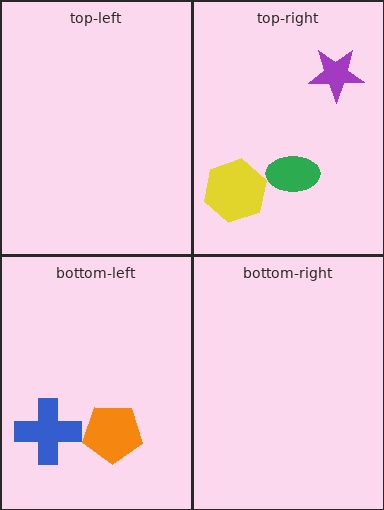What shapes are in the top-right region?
The green ellipse, the purple star, the yellow hexagon.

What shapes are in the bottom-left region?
The orange pentagon, the blue cross.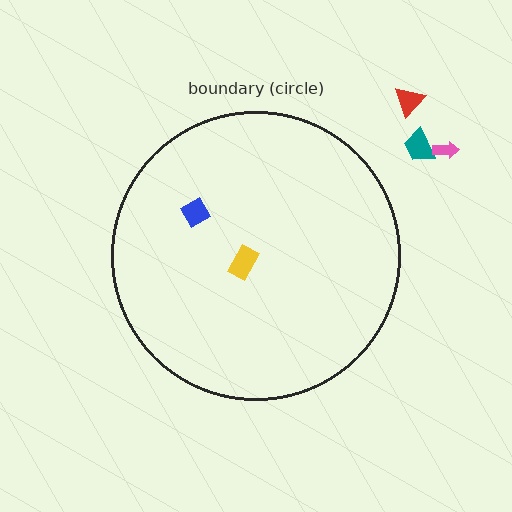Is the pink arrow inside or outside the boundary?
Outside.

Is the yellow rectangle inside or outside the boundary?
Inside.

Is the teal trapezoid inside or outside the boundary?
Outside.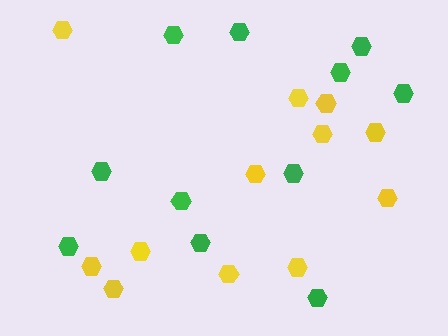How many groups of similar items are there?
There are 2 groups: one group of green hexagons (11) and one group of yellow hexagons (12).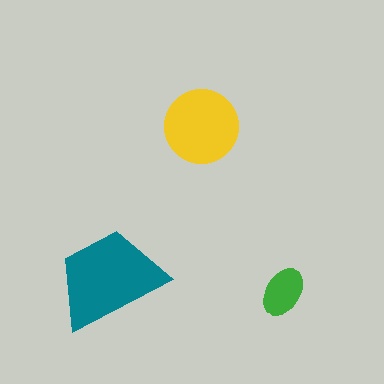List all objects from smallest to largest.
The green ellipse, the yellow circle, the teal trapezoid.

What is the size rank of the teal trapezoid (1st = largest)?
1st.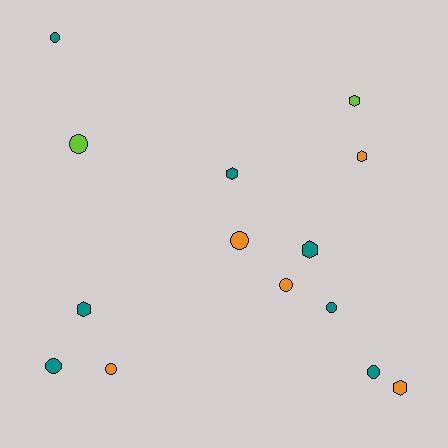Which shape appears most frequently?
Circle, with 8 objects.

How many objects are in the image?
There are 14 objects.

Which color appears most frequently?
Teal, with 7 objects.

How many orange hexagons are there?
There are 2 orange hexagons.